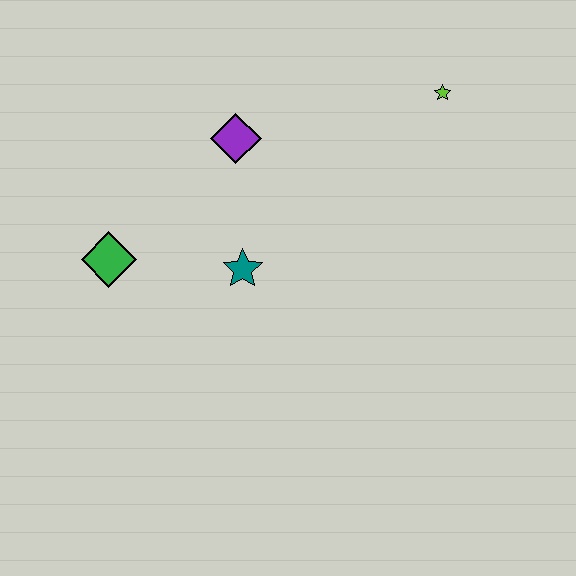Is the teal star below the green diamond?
Yes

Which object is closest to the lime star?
The purple diamond is closest to the lime star.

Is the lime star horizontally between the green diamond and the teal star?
No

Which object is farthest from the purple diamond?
The lime star is farthest from the purple diamond.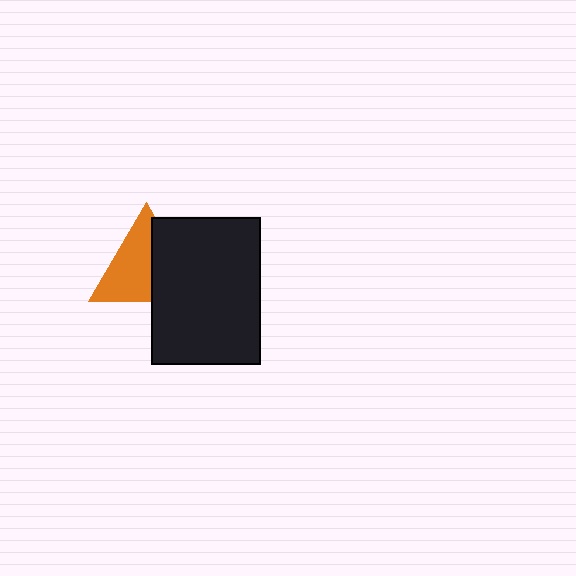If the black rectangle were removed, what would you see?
You would see the complete orange triangle.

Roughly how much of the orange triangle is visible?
About half of it is visible (roughly 59%).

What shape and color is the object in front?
The object in front is a black rectangle.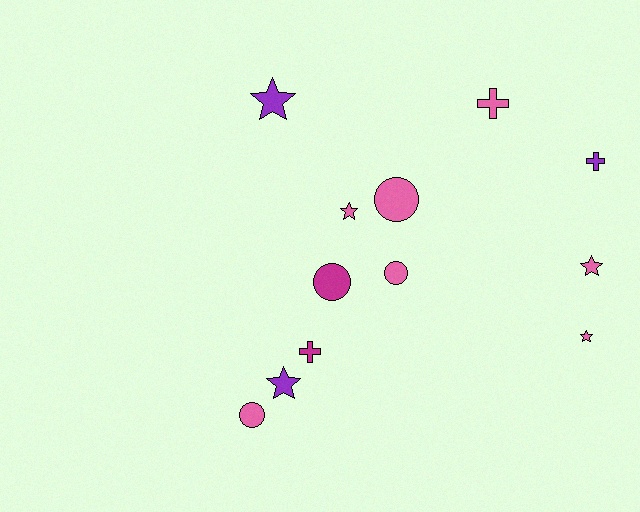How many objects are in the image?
There are 12 objects.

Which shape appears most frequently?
Star, with 5 objects.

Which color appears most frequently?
Pink, with 7 objects.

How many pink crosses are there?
There is 1 pink cross.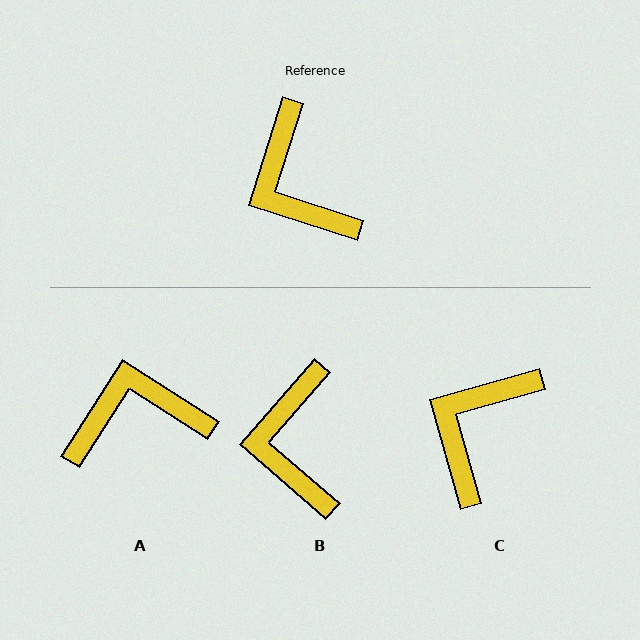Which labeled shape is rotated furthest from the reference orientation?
A, about 105 degrees away.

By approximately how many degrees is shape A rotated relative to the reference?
Approximately 105 degrees clockwise.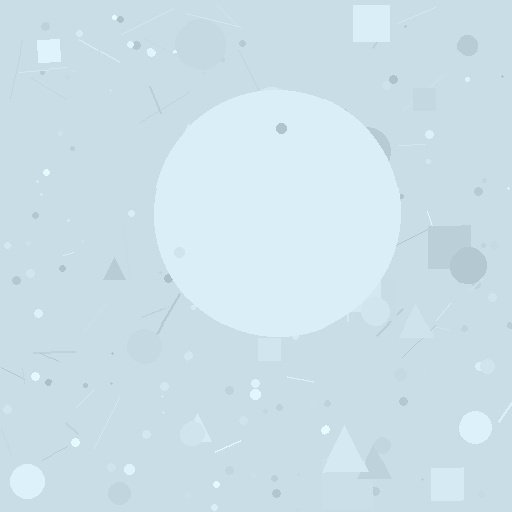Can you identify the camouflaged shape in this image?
The camouflaged shape is a circle.